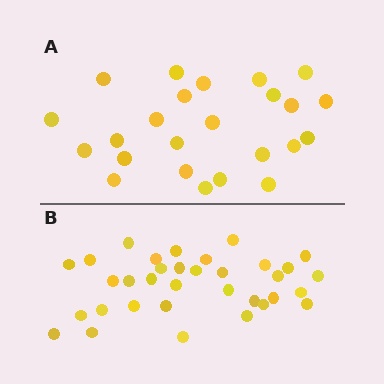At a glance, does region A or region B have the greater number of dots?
Region B (the bottom region) has more dots.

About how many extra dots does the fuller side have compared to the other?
Region B has roughly 10 or so more dots than region A.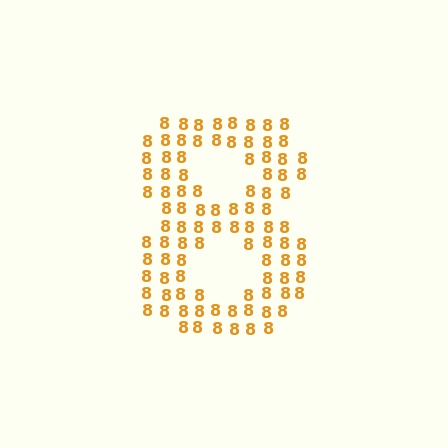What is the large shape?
The large shape is the digit 8.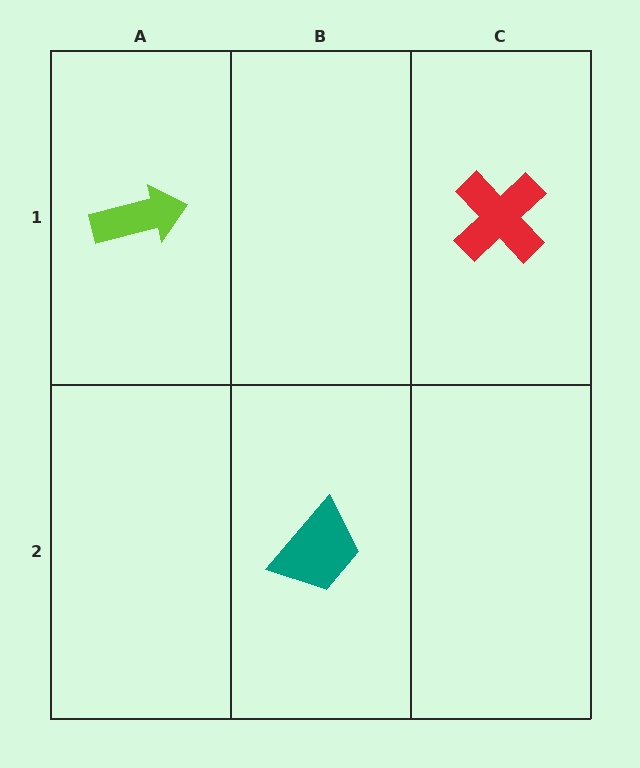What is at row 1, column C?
A red cross.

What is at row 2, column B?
A teal trapezoid.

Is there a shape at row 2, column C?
No, that cell is empty.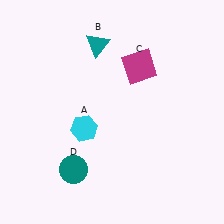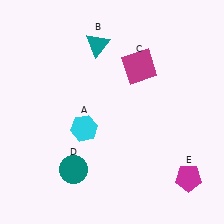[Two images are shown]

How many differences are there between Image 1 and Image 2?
There is 1 difference between the two images.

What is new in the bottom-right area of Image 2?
A magenta pentagon (E) was added in the bottom-right area of Image 2.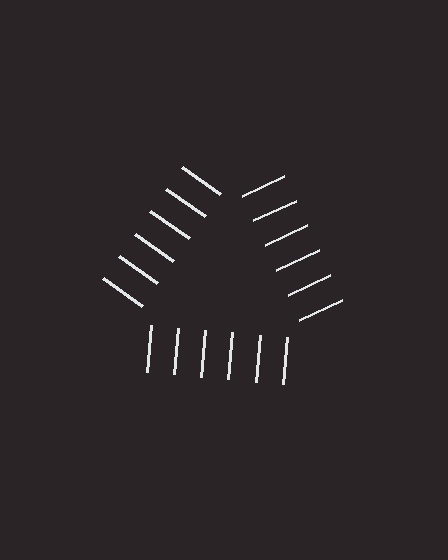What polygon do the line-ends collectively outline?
An illusory triangle — the line segments terminate on its edges but no continuous stroke is drawn.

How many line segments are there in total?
18 — 6 along each of the 3 edges.